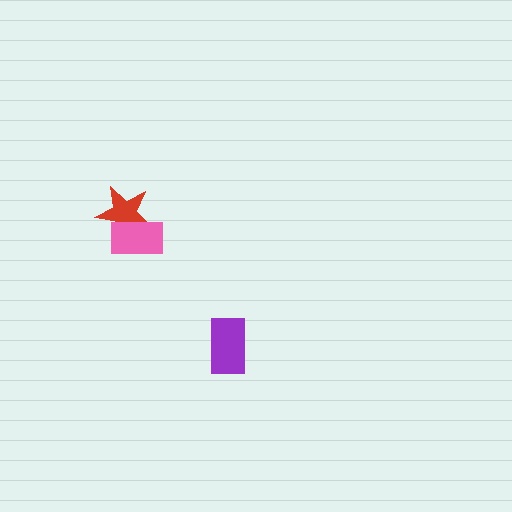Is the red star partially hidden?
Yes, it is partially covered by another shape.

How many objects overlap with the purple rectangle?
0 objects overlap with the purple rectangle.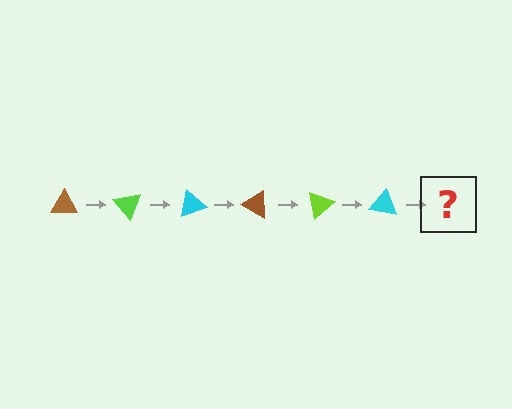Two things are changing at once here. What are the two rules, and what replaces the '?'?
The two rules are that it rotates 50 degrees each step and the color cycles through brown, lime, and cyan. The '?' should be a brown triangle, rotated 300 degrees from the start.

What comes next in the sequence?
The next element should be a brown triangle, rotated 300 degrees from the start.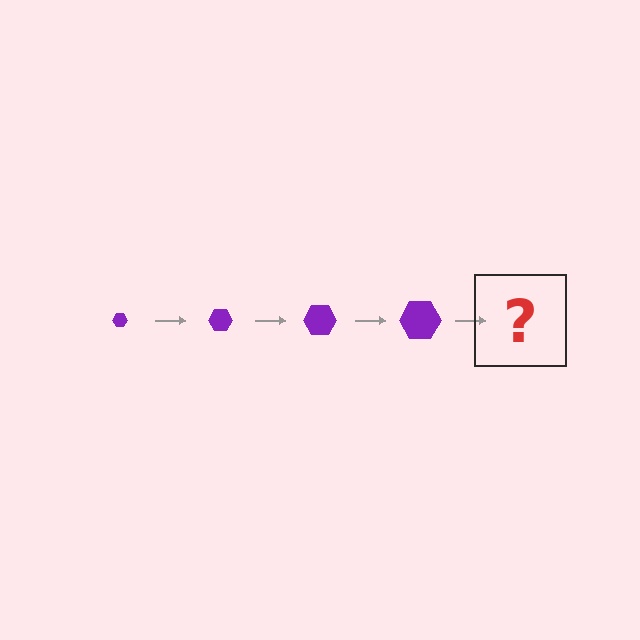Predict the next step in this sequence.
The next step is a purple hexagon, larger than the previous one.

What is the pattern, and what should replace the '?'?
The pattern is that the hexagon gets progressively larger each step. The '?' should be a purple hexagon, larger than the previous one.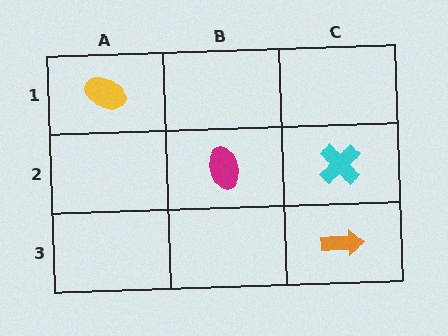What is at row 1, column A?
A yellow ellipse.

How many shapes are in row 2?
2 shapes.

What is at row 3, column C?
An orange arrow.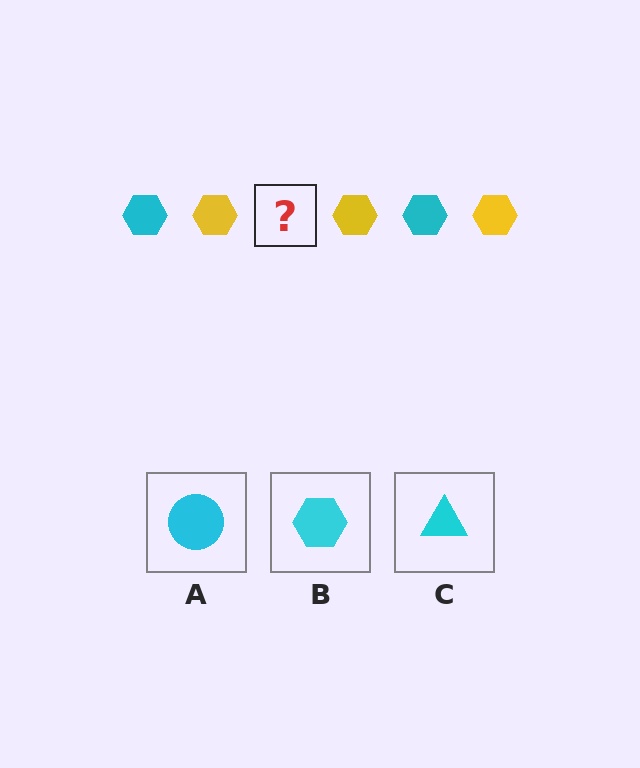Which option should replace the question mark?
Option B.